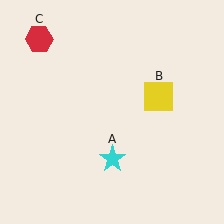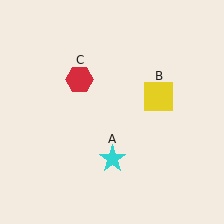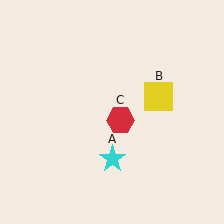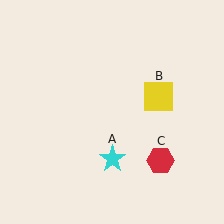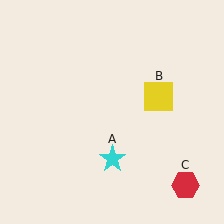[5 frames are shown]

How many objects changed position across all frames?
1 object changed position: red hexagon (object C).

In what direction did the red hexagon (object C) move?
The red hexagon (object C) moved down and to the right.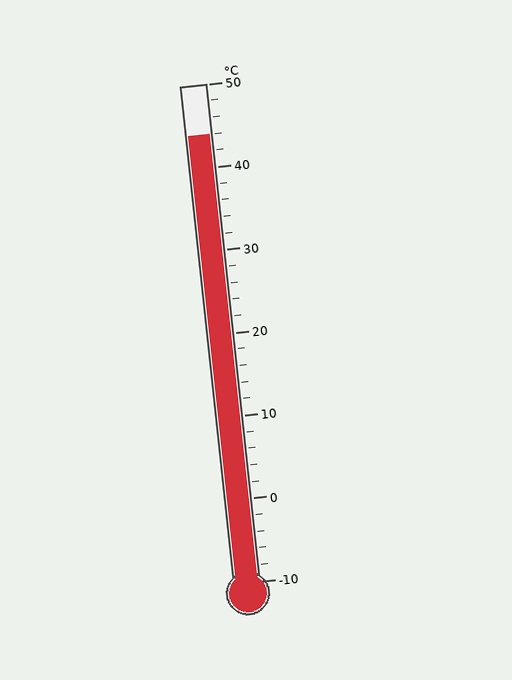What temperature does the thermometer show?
The thermometer shows approximately 44°C.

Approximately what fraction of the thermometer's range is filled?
The thermometer is filled to approximately 90% of its range.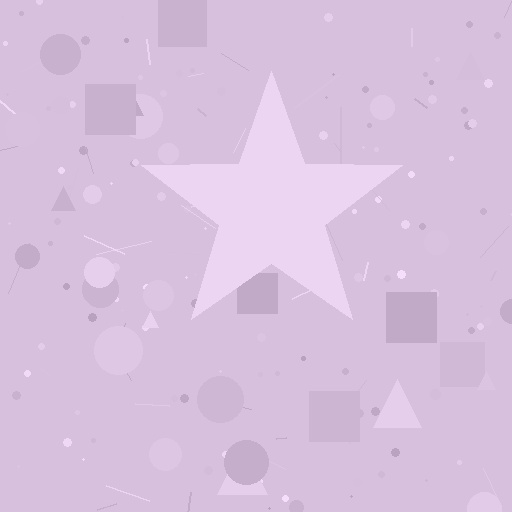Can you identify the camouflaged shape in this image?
The camouflaged shape is a star.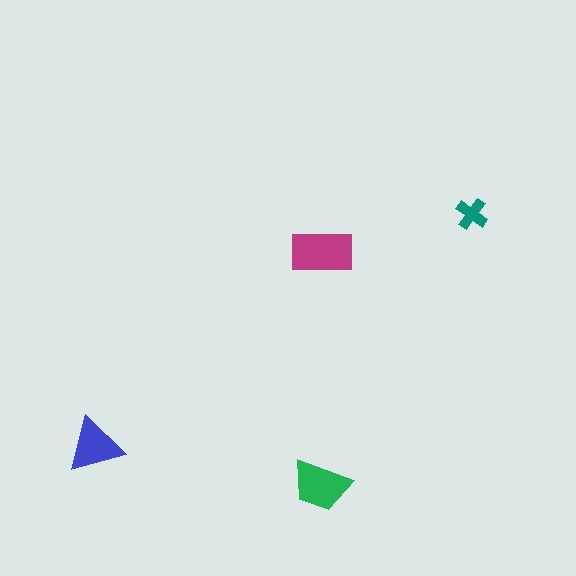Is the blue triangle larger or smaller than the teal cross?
Larger.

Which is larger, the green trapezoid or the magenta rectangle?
The magenta rectangle.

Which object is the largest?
The magenta rectangle.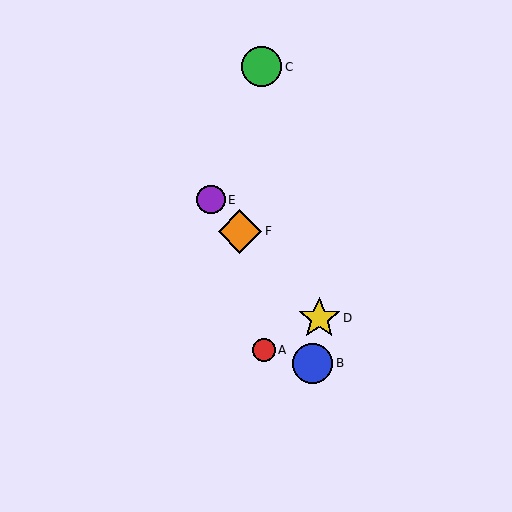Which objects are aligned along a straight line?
Objects D, E, F are aligned along a straight line.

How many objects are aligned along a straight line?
3 objects (D, E, F) are aligned along a straight line.